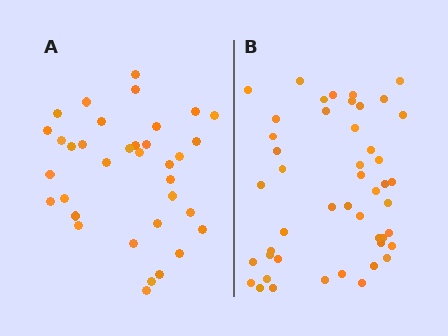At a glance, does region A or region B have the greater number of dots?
Region B (the right region) has more dots.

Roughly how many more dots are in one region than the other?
Region B has roughly 12 or so more dots than region A.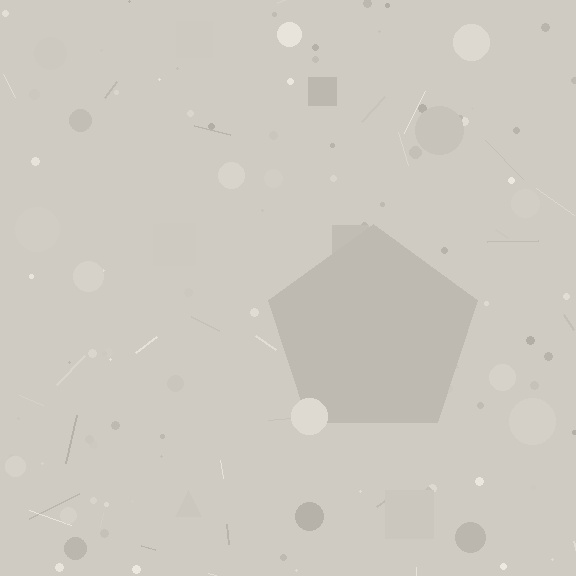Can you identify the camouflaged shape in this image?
The camouflaged shape is a pentagon.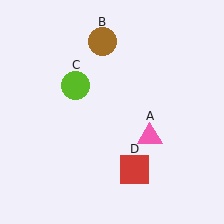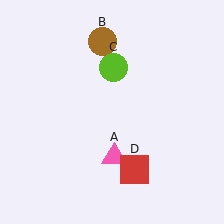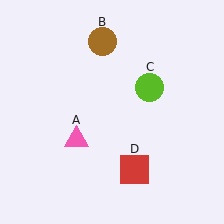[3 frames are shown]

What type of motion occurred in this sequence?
The pink triangle (object A), lime circle (object C) rotated clockwise around the center of the scene.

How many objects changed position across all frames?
2 objects changed position: pink triangle (object A), lime circle (object C).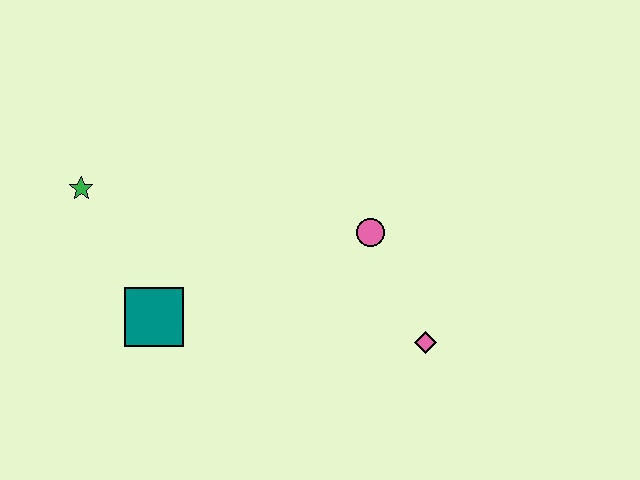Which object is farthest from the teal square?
The pink diamond is farthest from the teal square.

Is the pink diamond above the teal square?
No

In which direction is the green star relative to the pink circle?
The green star is to the left of the pink circle.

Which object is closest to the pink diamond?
The pink circle is closest to the pink diamond.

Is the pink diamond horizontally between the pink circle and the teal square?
No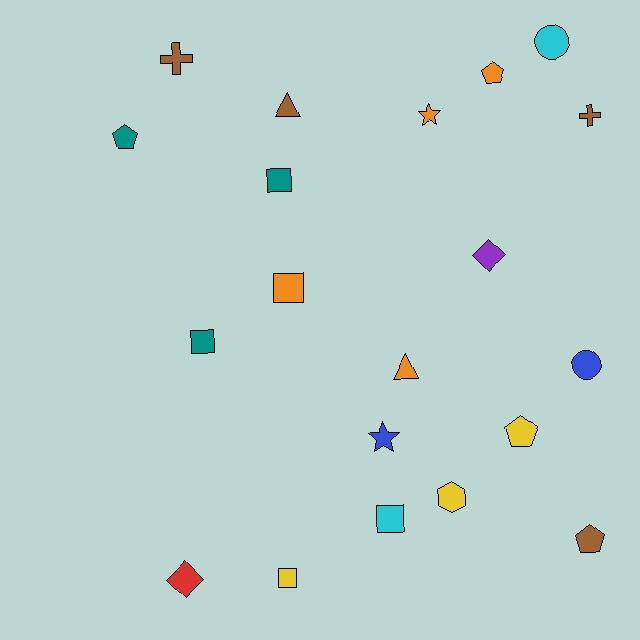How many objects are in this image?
There are 20 objects.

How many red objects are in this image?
There is 1 red object.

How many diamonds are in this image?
There are 2 diamonds.